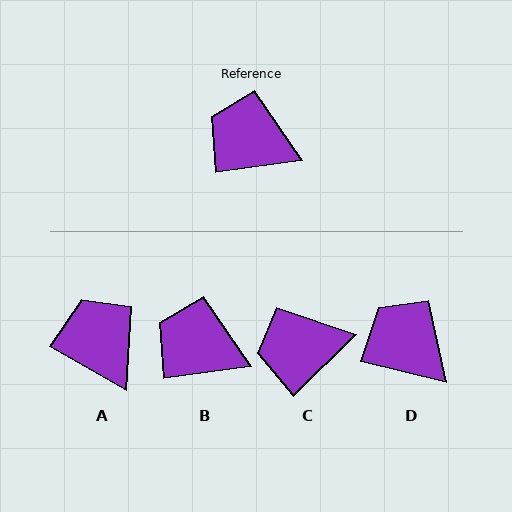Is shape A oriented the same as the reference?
No, it is off by about 38 degrees.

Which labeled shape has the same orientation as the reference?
B.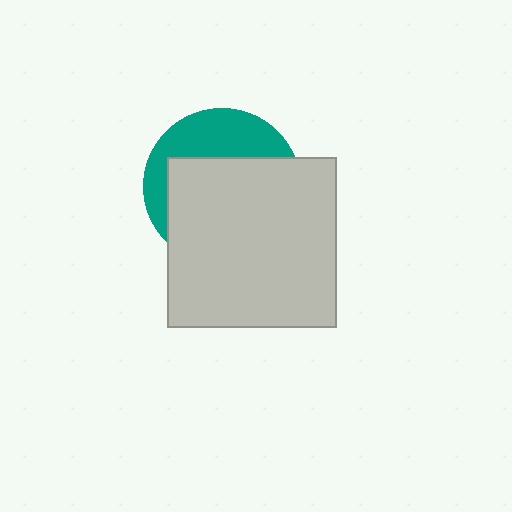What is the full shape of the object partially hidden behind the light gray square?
The partially hidden object is a teal circle.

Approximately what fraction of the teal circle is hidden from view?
Roughly 65% of the teal circle is hidden behind the light gray square.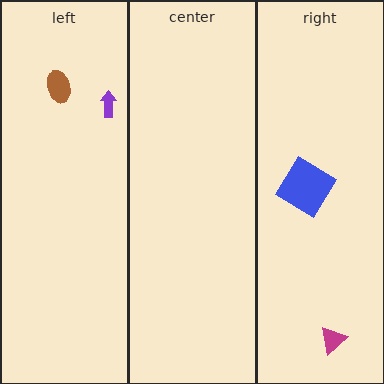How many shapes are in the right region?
2.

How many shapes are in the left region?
2.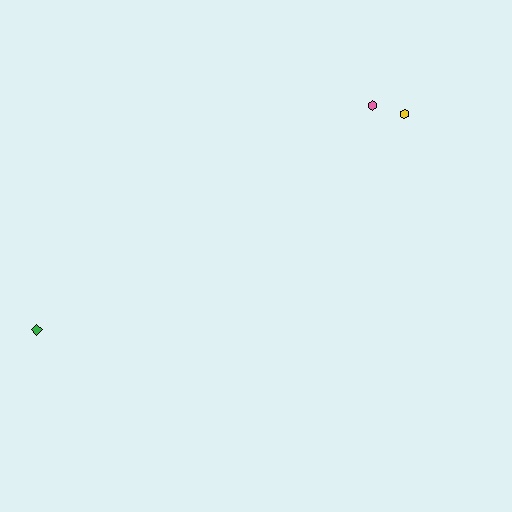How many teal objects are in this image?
There are no teal objects.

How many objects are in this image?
There are 3 objects.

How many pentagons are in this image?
There are no pentagons.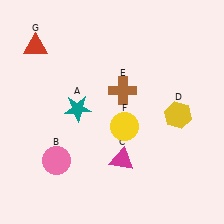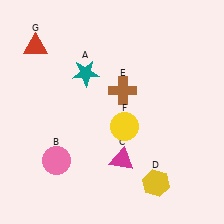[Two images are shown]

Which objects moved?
The objects that moved are: the teal star (A), the yellow hexagon (D).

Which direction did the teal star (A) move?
The teal star (A) moved up.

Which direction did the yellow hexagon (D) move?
The yellow hexagon (D) moved down.